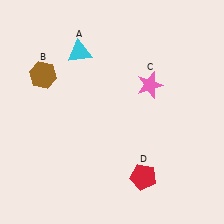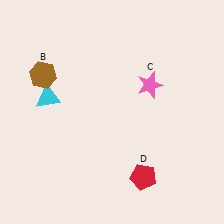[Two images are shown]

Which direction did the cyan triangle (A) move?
The cyan triangle (A) moved down.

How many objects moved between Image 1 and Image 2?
1 object moved between the two images.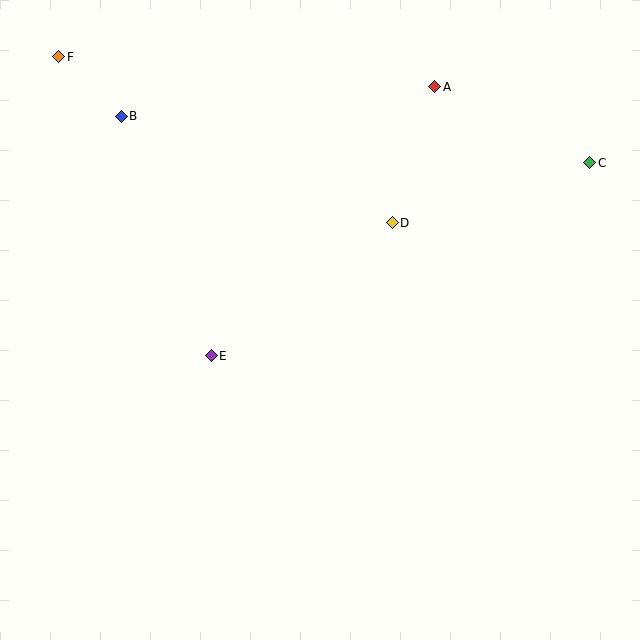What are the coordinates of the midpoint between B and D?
The midpoint between B and D is at (257, 170).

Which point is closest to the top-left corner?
Point F is closest to the top-left corner.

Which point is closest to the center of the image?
Point E at (211, 356) is closest to the center.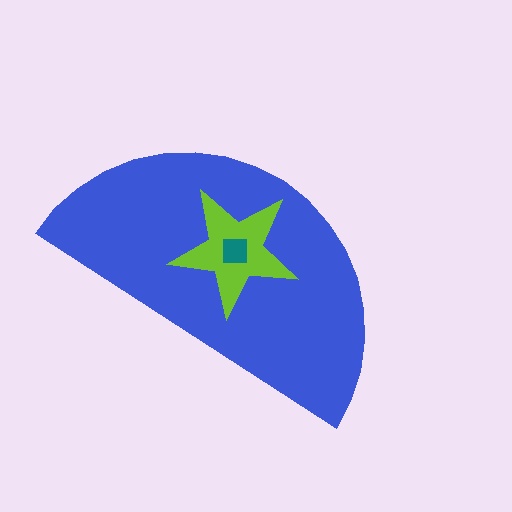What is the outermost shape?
The blue semicircle.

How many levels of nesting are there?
3.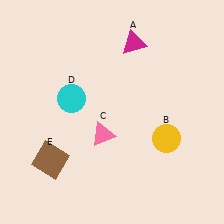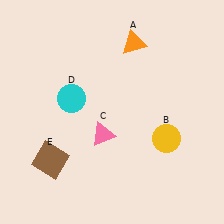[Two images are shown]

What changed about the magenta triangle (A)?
In Image 1, A is magenta. In Image 2, it changed to orange.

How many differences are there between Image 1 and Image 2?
There is 1 difference between the two images.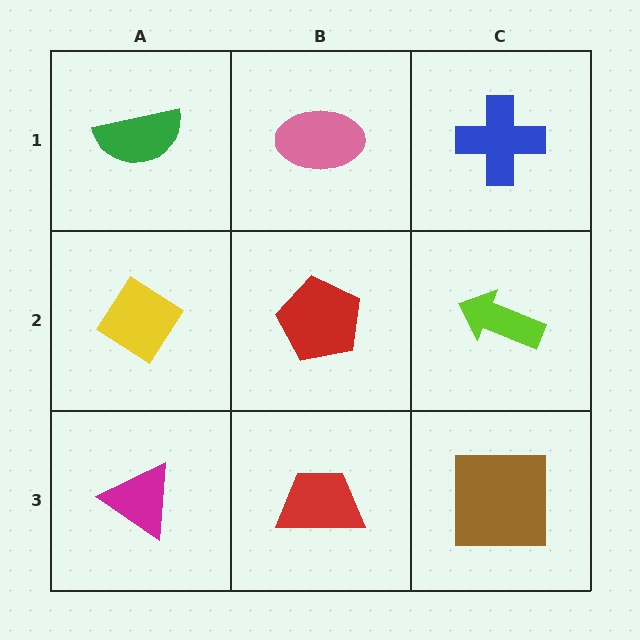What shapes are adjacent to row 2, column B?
A pink ellipse (row 1, column B), a red trapezoid (row 3, column B), a yellow diamond (row 2, column A), a lime arrow (row 2, column C).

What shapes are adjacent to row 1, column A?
A yellow diamond (row 2, column A), a pink ellipse (row 1, column B).